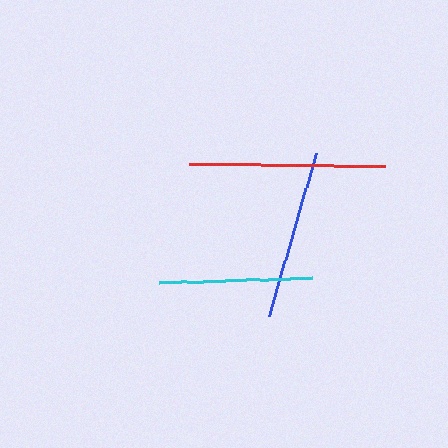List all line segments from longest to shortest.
From longest to shortest: red, blue, cyan.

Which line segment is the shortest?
The cyan line is the shortest at approximately 154 pixels.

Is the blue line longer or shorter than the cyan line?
The blue line is longer than the cyan line.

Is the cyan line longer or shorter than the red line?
The red line is longer than the cyan line.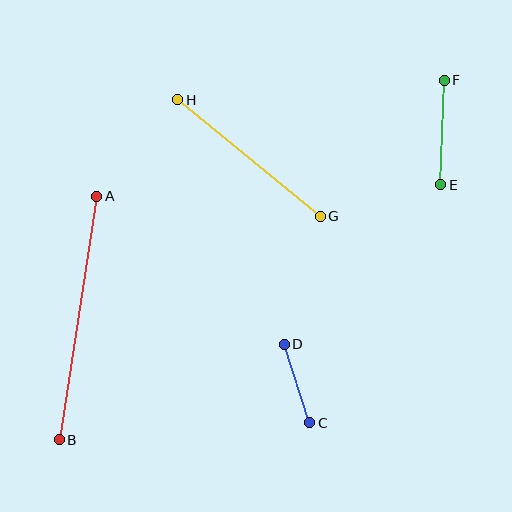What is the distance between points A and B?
The distance is approximately 247 pixels.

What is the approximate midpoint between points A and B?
The midpoint is at approximately (78, 318) pixels.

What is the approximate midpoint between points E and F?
The midpoint is at approximately (443, 133) pixels.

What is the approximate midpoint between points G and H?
The midpoint is at approximately (249, 158) pixels.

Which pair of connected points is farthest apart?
Points A and B are farthest apart.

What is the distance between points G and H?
The distance is approximately 184 pixels.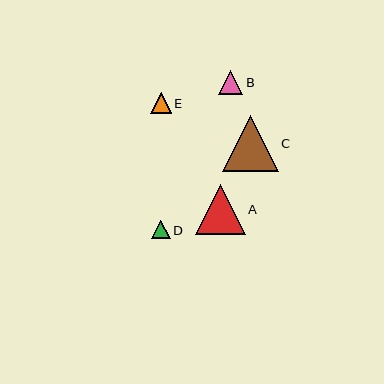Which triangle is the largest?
Triangle C is the largest with a size of approximately 56 pixels.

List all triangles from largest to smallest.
From largest to smallest: C, A, B, E, D.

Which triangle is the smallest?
Triangle D is the smallest with a size of approximately 19 pixels.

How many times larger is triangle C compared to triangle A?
Triangle C is approximately 1.1 times the size of triangle A.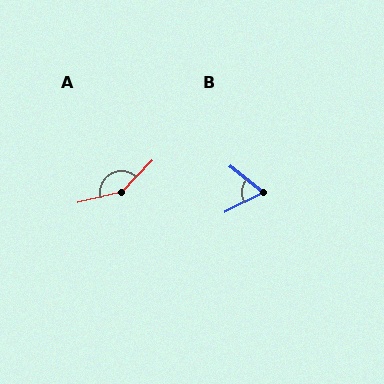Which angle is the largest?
A, at approximately 149 degrees.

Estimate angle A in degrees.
Approximately 149 degrees.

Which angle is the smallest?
B, at approximately 66 degrees.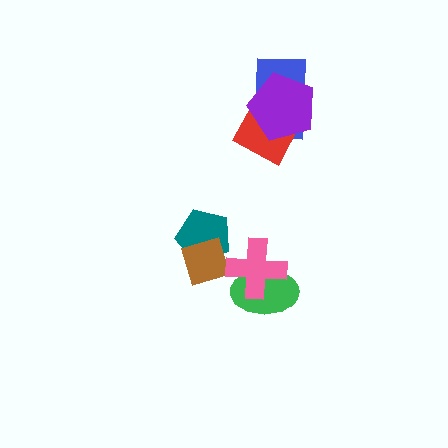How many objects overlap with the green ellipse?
1 object overlaps with the green ellipse.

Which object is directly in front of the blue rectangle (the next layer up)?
The red diamond is directly in front of the blue rectangle.